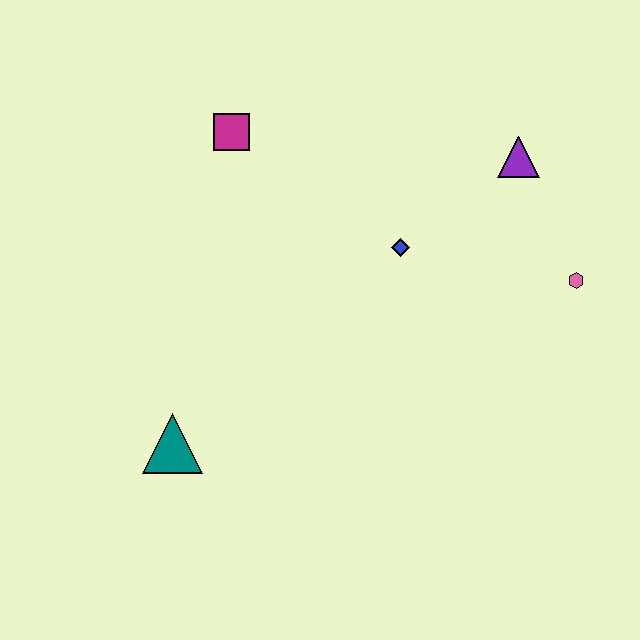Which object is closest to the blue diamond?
The purple triangle is closest to the blue diamond.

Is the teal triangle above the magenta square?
No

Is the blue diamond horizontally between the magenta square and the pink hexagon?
Yes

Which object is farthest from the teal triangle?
The purple triangle is farthest from the teal triangle.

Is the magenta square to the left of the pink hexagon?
Yes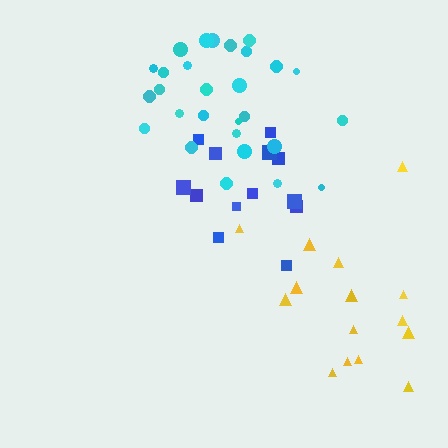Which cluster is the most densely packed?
Cyan.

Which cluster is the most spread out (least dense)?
Yellow.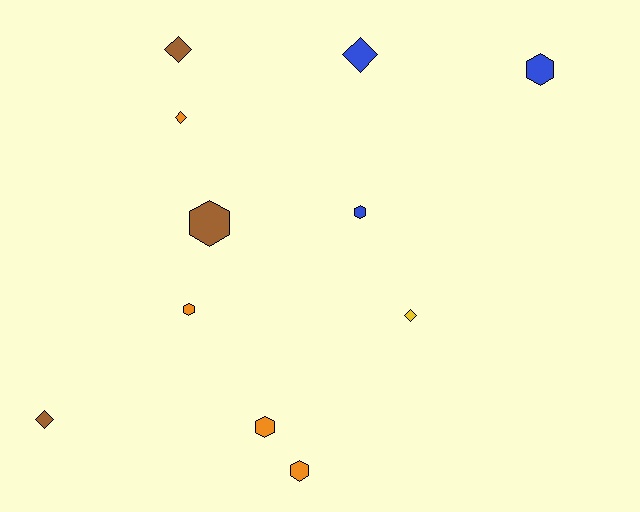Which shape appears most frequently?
Hexagon, with 6 objects.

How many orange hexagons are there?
There are 3 orange hexagons.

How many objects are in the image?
There are 11 objects.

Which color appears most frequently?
Orange, with 4 objects.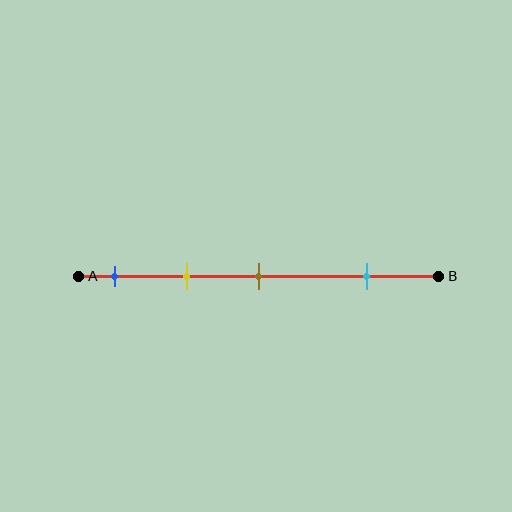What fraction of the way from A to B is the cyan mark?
The cyan mark is approximately 80% (0.8) of the way from A to B.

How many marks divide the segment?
There are 4 marks dividing the segment.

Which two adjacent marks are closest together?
The blue and yellow marks are the closest adjacent pair.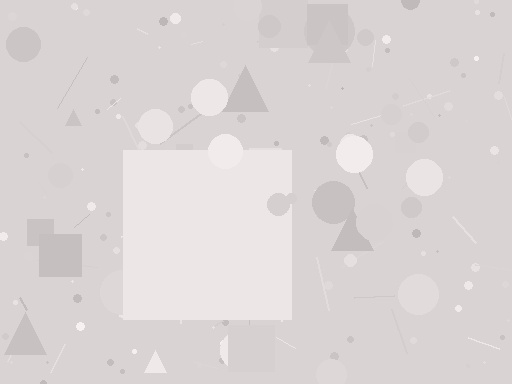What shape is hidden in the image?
A square is hidden in the image.